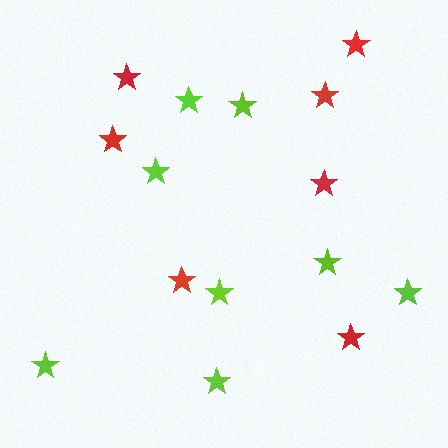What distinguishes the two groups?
There are 2 groups: one group of lime stars (8) and one group of red stars (7).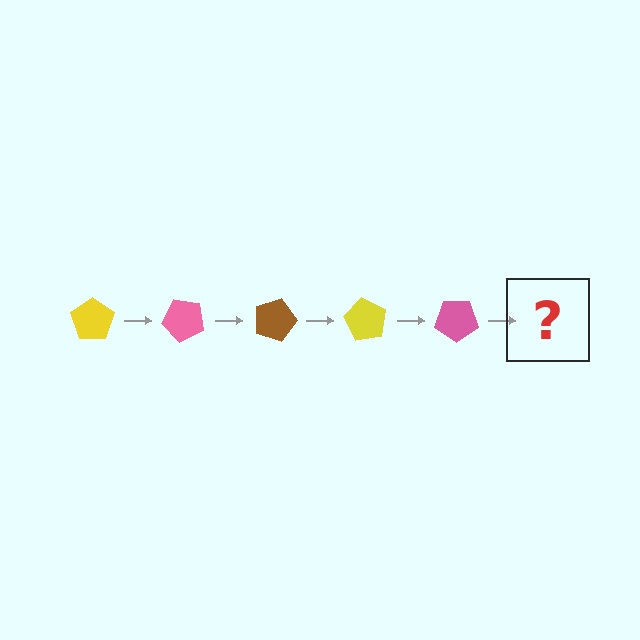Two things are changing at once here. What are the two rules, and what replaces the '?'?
The two rules are that it rotates 45 degrees each step and the color cycles through yellow, pink, and brown. The '?' should be a brown pentagon, rotated 225 degrees from the start.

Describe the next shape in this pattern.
It should be a brown pentagon, rotated 225 degrees from the start.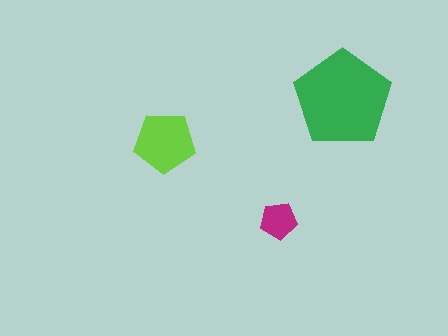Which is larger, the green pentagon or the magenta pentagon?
The green one.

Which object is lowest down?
The magenta pentagon is bottommost.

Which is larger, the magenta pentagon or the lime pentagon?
The lime one.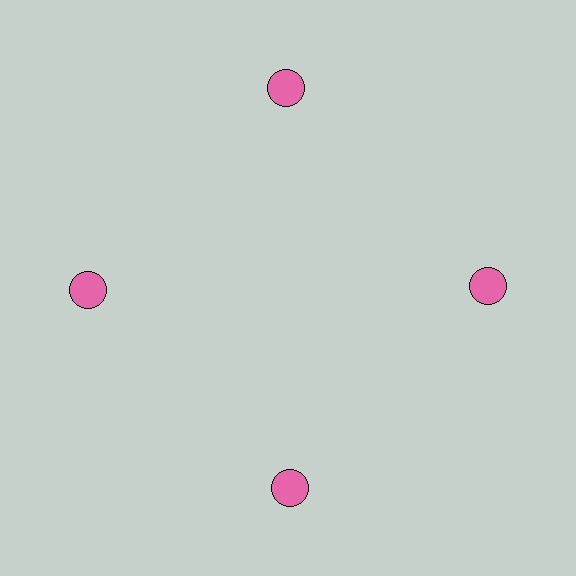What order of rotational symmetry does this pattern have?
This pattern has 4-fold rotational symmetry.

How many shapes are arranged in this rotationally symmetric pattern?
There are 4 shapes, arranged in 4 groups of 1.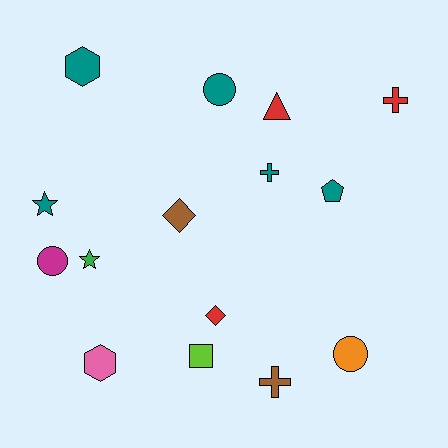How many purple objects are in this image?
There are no purple objects.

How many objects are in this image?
There are 15 objects.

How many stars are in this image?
There are 2 stars.